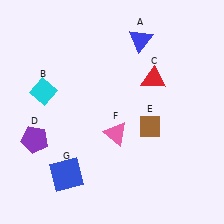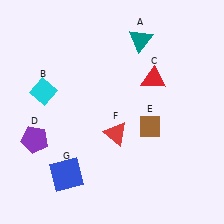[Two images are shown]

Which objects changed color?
A changed from blue to teal. F changed from pink to red.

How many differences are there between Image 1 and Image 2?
There are 2 differences between the two images.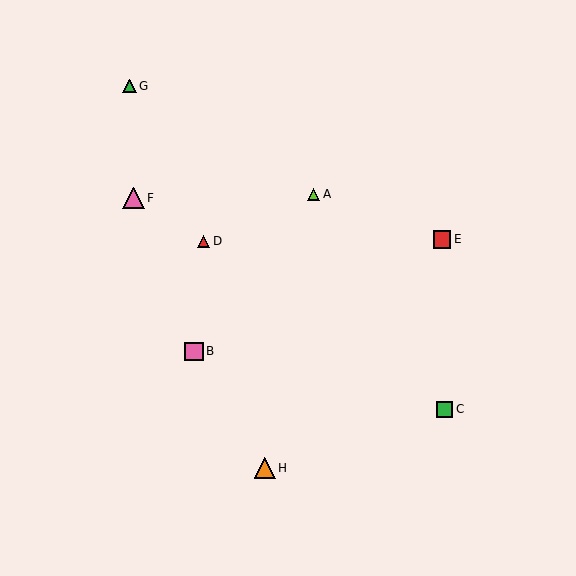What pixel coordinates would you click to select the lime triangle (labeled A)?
Click at (314, 194) to select the lime triangle A.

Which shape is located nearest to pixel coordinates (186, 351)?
The pink square (labeled B) at (194, 352) is nearest to that location.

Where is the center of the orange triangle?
The center of the orange triangle is at (265, 468).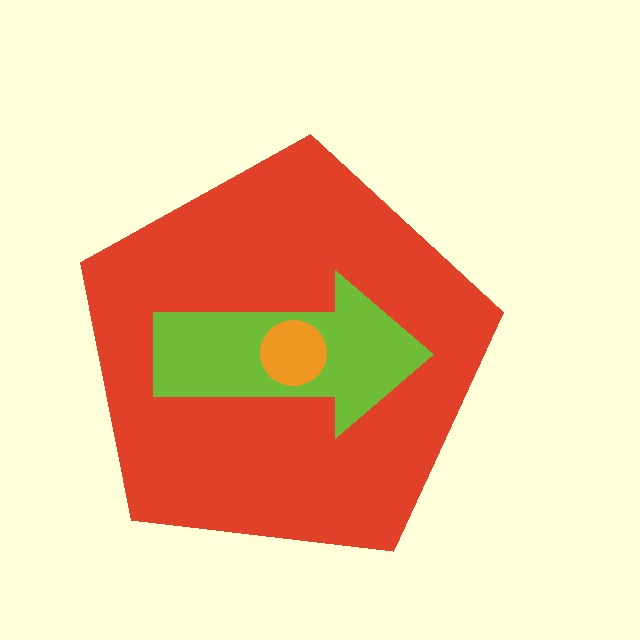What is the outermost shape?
The red pentagon.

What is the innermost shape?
The orange circle.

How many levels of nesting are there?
3.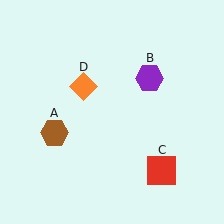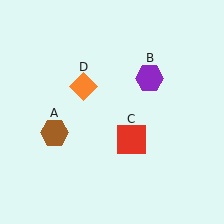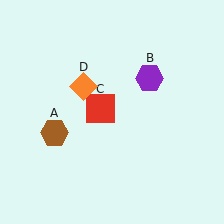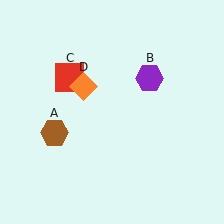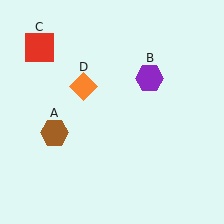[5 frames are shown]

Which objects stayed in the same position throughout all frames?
Brown hexagon (object A) and purple hexagon (object B) and orange diamond (object D) remained stationary.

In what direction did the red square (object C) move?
The red square (object C) moved up and to the left.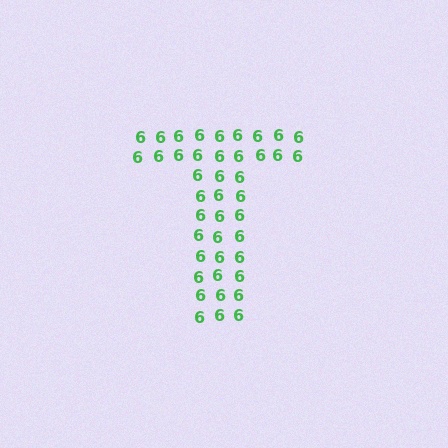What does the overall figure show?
The overall figure shows the letter T.